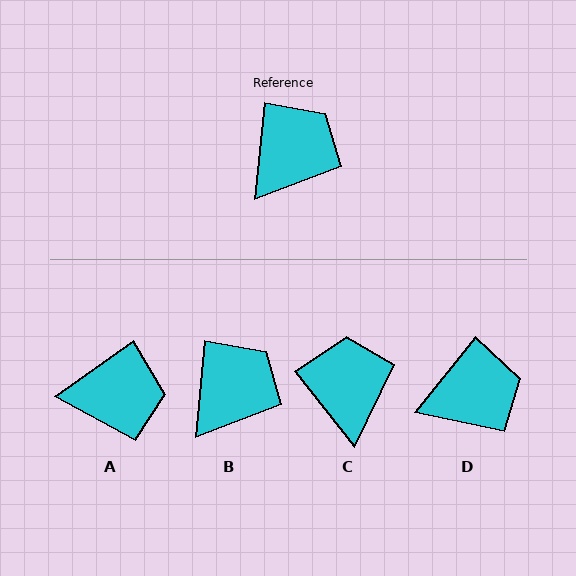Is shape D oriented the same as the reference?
No, it is off by about 33 degrees.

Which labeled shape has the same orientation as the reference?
B.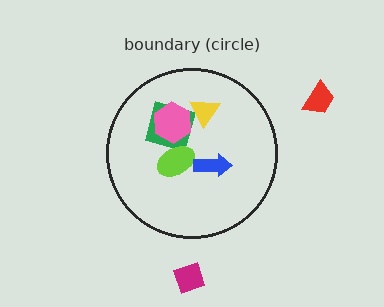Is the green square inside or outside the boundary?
Inside.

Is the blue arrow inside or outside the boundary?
Inside.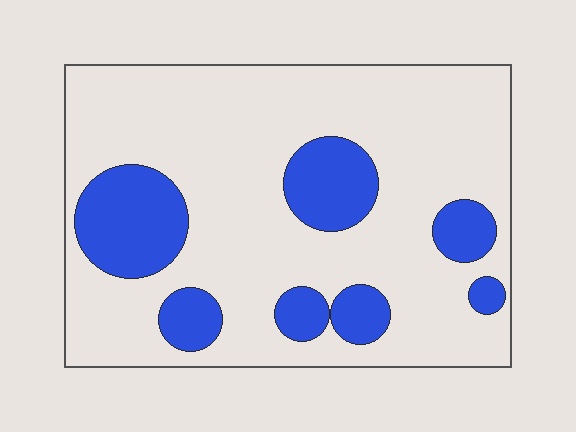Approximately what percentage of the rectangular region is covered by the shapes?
Approximately 25%.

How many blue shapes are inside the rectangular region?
7.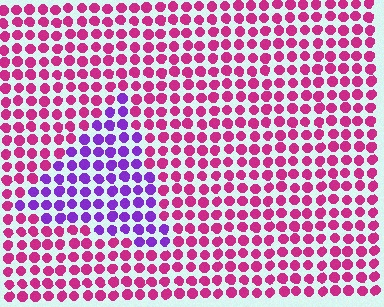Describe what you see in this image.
The image is filled with small magenta elements in a uniform arrangement. A triangle-shaped region is visible where the elements are tinted to a slightly different hue, forming a subtle color boundary.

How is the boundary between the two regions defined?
The boundary is defined purely by a slight shift in hue (about 52 degrees). Spacing, size, and orientation are identical on both sides.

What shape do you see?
I see a triangle.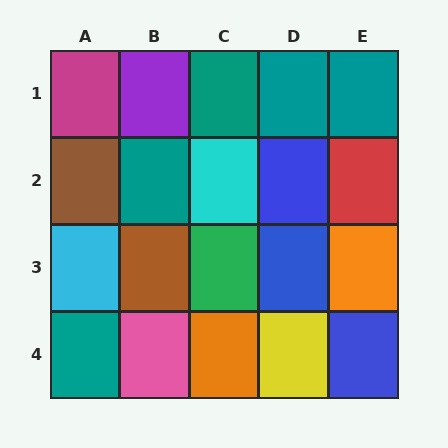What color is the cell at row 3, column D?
Blue.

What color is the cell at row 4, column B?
Pink.